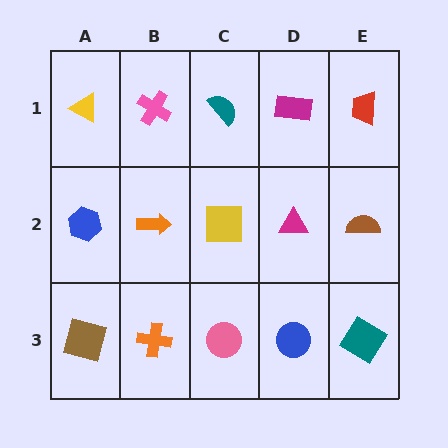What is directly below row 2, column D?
A blue circle.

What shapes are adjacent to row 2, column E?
A red trapezoid (row 1, column E), a teal diamond (row 3, column E), a magenta triangle (row 2, column D).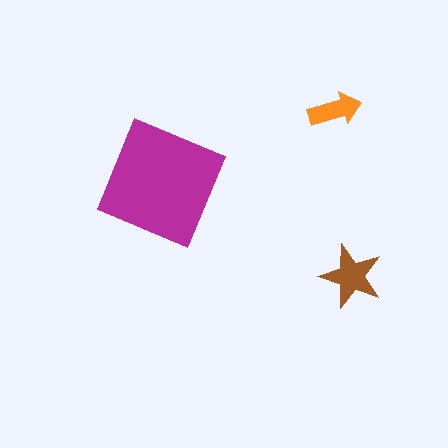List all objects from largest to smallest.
The magenta square, the brown star, the orange arrow.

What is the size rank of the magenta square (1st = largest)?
1st.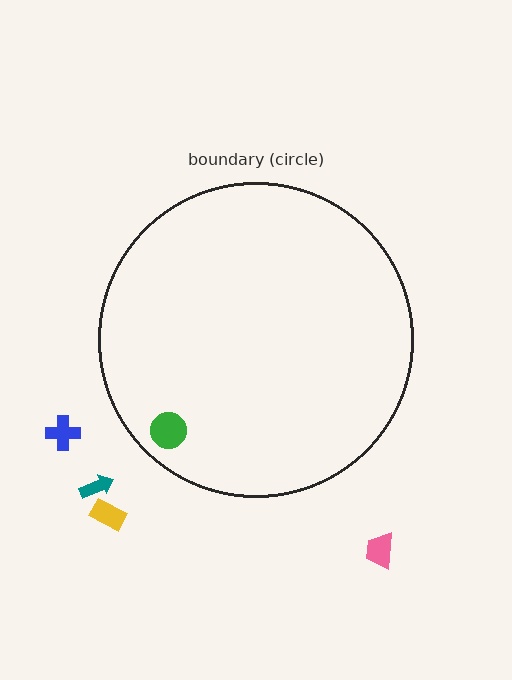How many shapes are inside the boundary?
1 inside, 4 outside.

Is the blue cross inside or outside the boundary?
Outside.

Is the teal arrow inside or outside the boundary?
Outside.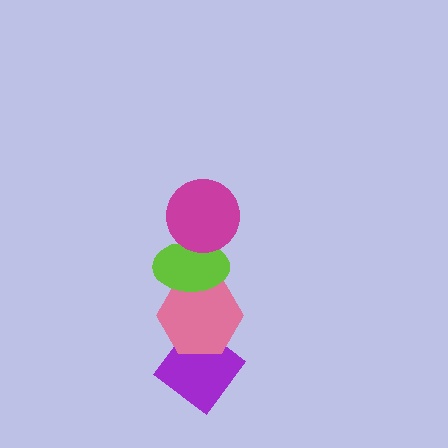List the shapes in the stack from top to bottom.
From top to bottom: the magenta circle, the lime ellipse, the pink hexagon, the purple diamond.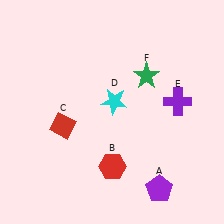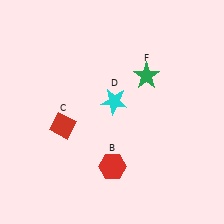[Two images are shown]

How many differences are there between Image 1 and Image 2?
There are 2 differences between the two images.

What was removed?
The purple pentagon (A), the purple cross (E) were removed in Image 2.